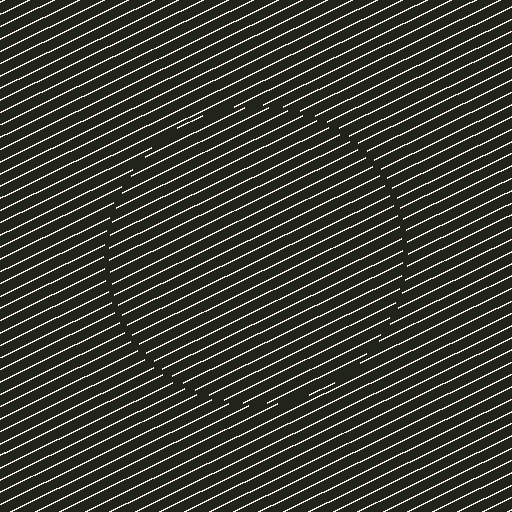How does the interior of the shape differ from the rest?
The interior of the shape contains the same grating, shifted by half a period — the contour is defined by the phase discontinuity where line-ends from the inner and outer gratings abut.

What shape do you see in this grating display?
An illusory circle. The interior of the shape contains the same grating, shifted by half a period — the contour is defined by the phase discontinuity where line-ends from the inner and outer gratings abut.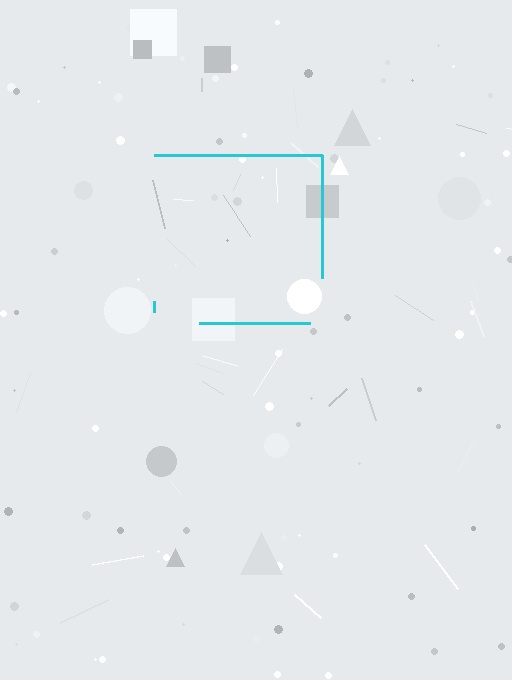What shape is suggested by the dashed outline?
The dashed outline suggests a square.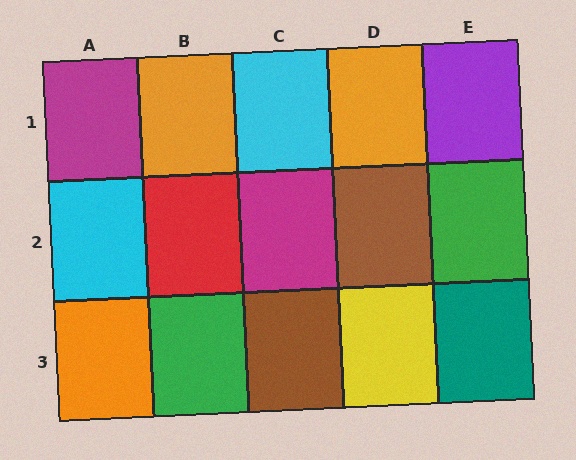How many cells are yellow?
1 cell is yellow.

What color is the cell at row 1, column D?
Orange.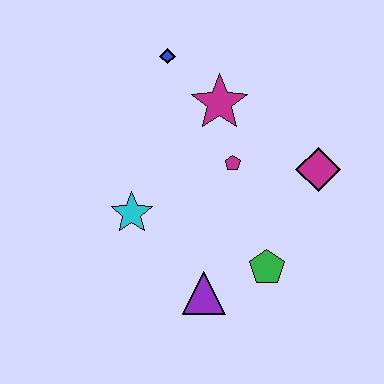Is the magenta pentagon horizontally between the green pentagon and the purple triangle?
Yes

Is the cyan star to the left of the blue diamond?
Yes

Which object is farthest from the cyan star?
The magenta diamond is farthest from the cyan star.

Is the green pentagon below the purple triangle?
No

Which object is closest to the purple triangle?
The green pentagon is closest to the purple triangle.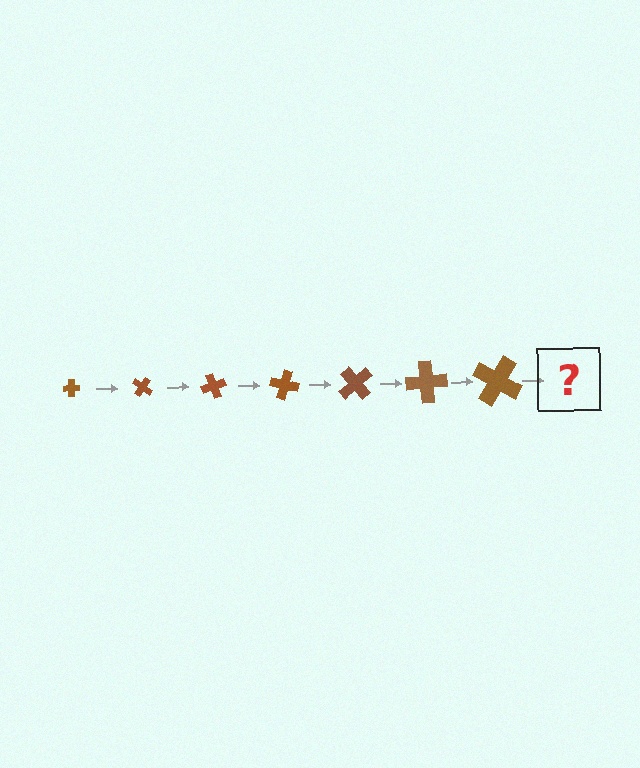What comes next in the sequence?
The next element should be a cross, larger than the previous one and rotated 245 degrees from the start.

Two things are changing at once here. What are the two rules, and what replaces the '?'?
The two rules are that the cross grows larger each step and it rotates 35 degrees each step. The '?' should be a cross, larger than the previous one and rotated 245 degrees from the start.